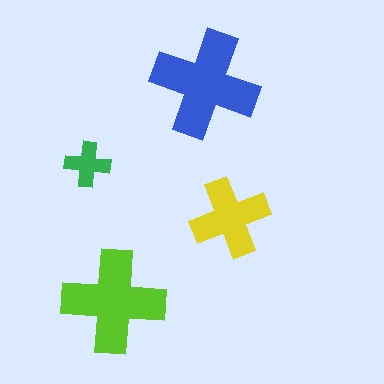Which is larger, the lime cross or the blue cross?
The blue one.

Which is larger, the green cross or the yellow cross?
The yellow one.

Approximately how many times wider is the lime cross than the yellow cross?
About 1.5 times wider.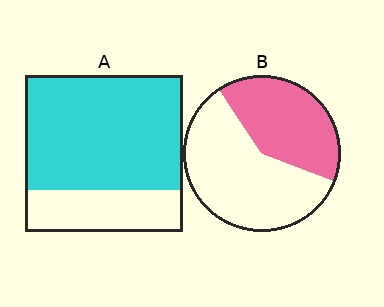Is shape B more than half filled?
No.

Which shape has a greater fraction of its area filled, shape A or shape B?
Shape A.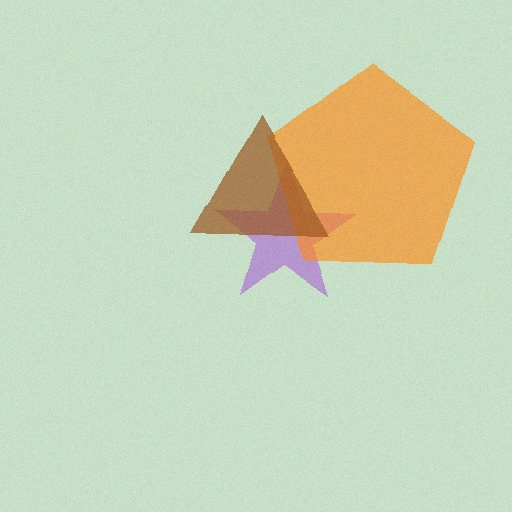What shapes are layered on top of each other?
The layered shapes are: a purple star, an orange pentagon, a brown triangle.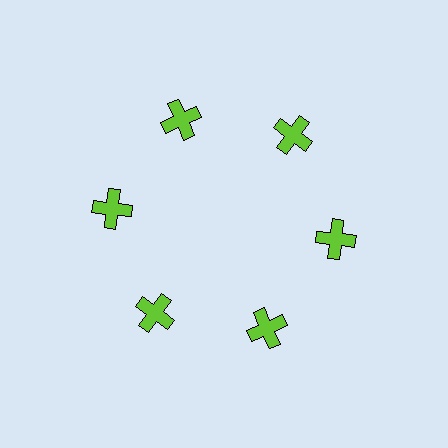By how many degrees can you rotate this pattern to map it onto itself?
The pattern maps onto itself every 60 degrees of rotation.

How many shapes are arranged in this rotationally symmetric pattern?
There are 6 shapes, arranged in 6 groups of 1.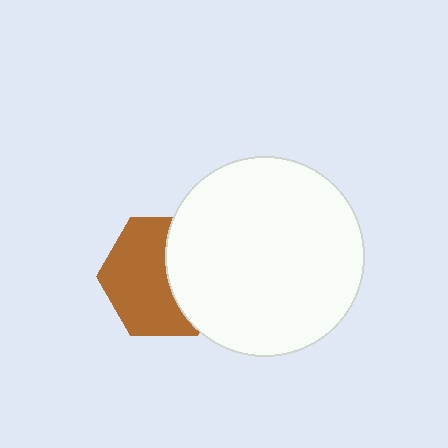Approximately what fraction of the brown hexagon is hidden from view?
Roughly 41% of the brown hexagon is hidden behind the white circle.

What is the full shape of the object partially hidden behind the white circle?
The partially hidden object is a brown hexagon.